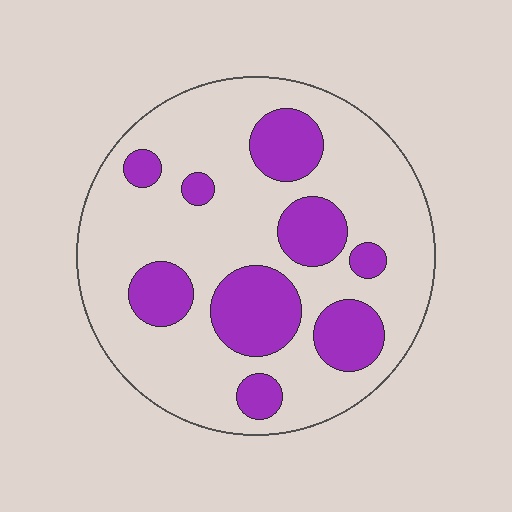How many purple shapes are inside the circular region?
9.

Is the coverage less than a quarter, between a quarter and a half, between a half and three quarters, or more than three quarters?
Between a quarter and a half.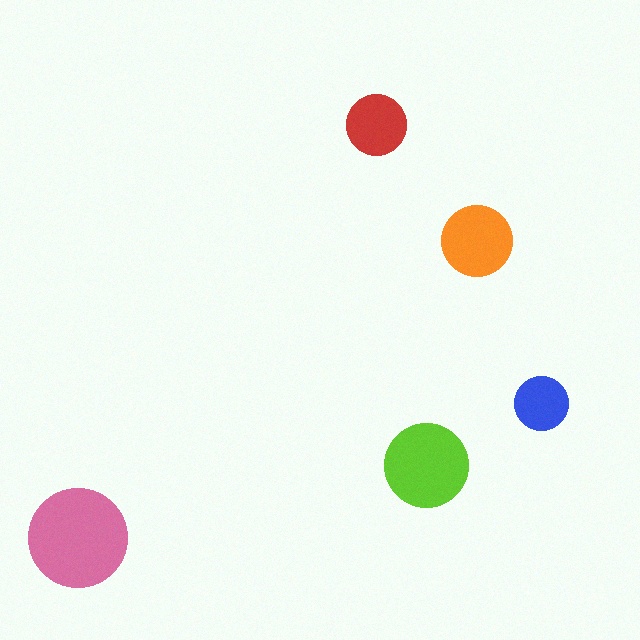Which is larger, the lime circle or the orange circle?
The lime one.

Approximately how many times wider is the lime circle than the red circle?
About 1.5 times wider.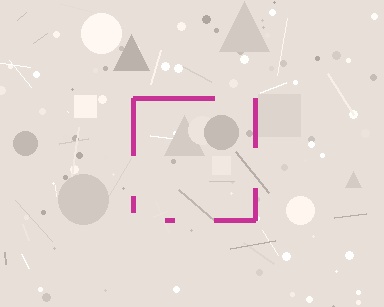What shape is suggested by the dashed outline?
The dashed outline suggests a square.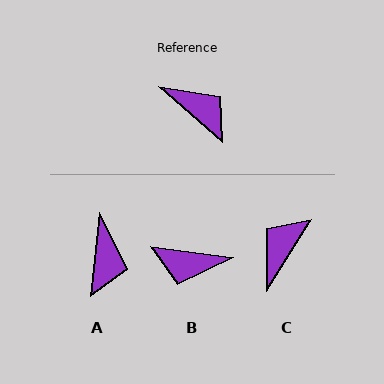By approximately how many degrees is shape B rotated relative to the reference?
Approximately 146 degrees clockwise.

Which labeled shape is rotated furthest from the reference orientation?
B, about 146 degrees away.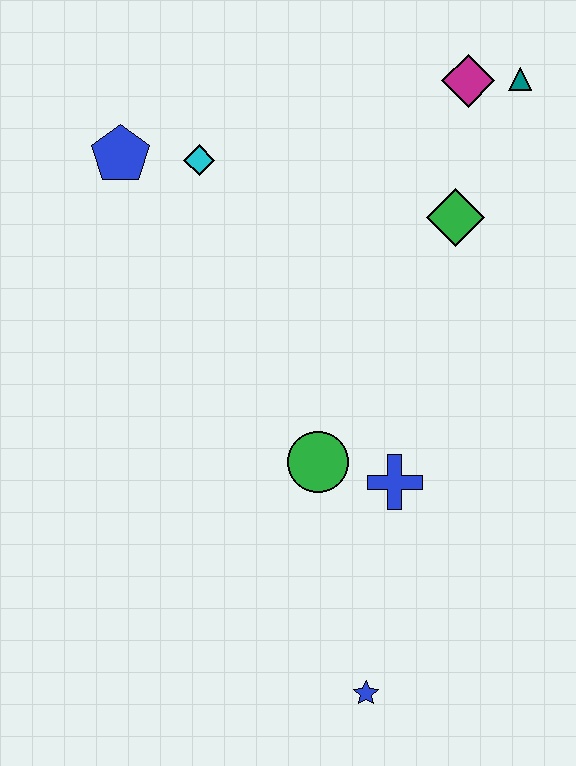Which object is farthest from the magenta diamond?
The blue star is farthest from the magenta diamond.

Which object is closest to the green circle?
The blue cross is closest to the green circle.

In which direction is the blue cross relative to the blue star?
The blue cross is above the blue star.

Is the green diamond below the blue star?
No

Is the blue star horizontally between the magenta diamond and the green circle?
Yes